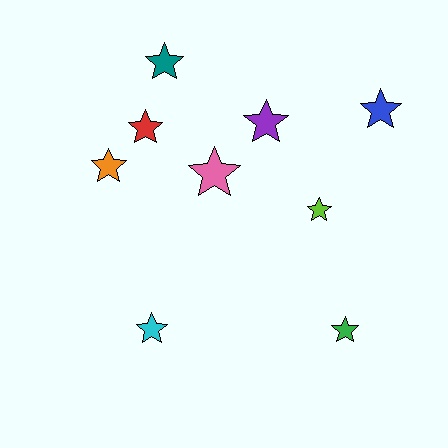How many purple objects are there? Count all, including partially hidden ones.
There is 1 purple object.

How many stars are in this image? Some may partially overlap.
There are 9 stars.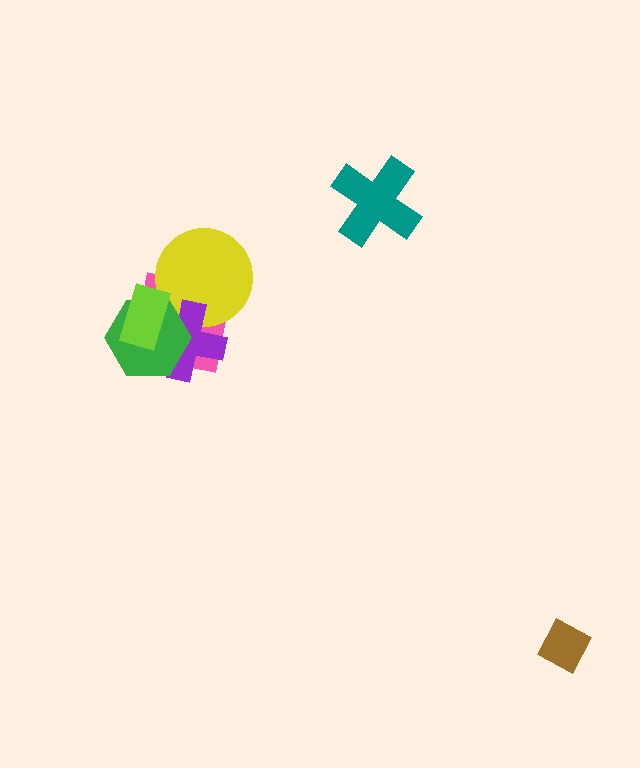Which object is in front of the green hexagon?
The lime rectangle is in front of the green hexagon.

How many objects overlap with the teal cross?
0 objects overlap with the teal cross.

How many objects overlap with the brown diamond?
0 objects overlap with the brown diamond.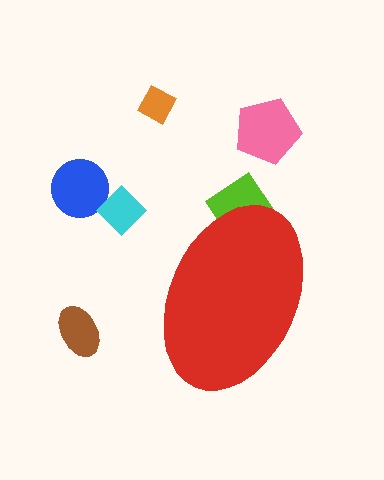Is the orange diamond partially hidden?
No, the orange diamond is fully visible.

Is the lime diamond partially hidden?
Yes, the lime diamond is partially hidden behind the red ellipse.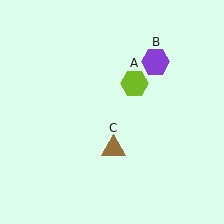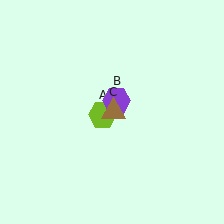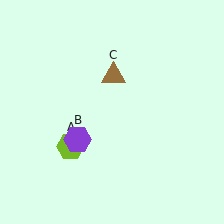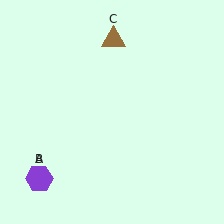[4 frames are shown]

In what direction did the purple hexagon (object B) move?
The purple hexagon (object B) moved down and to the left.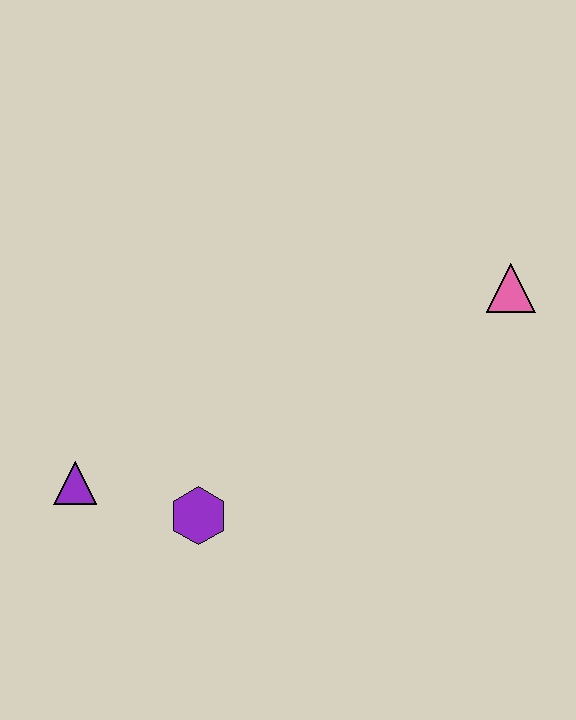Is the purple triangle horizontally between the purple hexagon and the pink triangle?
No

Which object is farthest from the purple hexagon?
The pink triangle is farthest from the purple hexagon.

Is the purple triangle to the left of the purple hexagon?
Yes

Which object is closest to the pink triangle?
The purple hexagon is closest to the pink triangle.